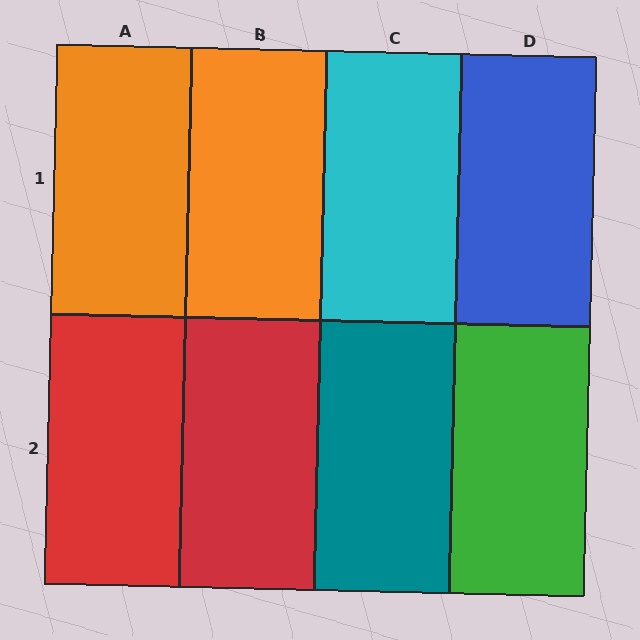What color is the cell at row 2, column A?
Red.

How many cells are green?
1 cell is green.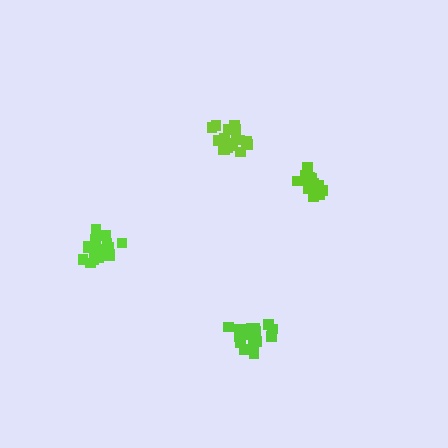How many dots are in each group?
Group 1: 20 dots, Group 2: 15 dots, Group 3: 18 dots, Group 4: 20 dots (73 total).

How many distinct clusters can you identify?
There are 4 distinct clusters.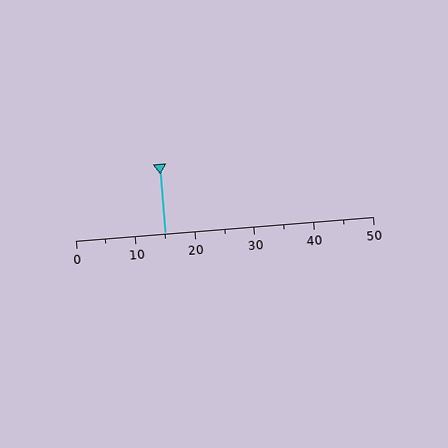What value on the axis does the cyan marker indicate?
The marker indicates approximately 15.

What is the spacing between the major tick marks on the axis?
The major ticks are spaced 10 apart.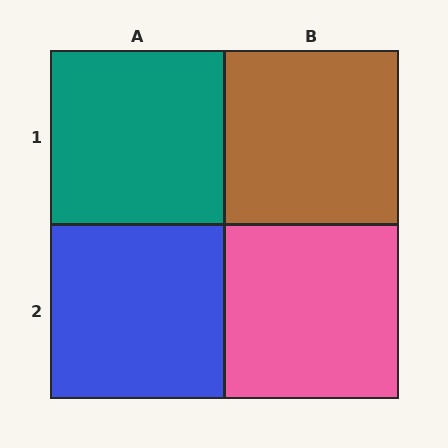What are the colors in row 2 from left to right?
Blue, pink.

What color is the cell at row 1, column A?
Teal.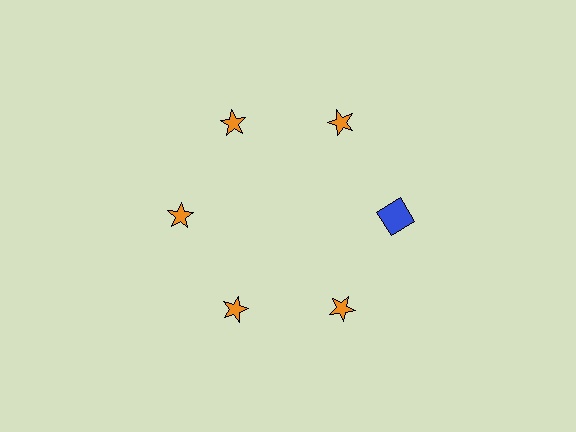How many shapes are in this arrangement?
There are 6 shapes arranged in a ring pattern.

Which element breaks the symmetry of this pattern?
The blue square at roughly the 3 o'clock position breaks the symmetry. All other shapes are orange stars.